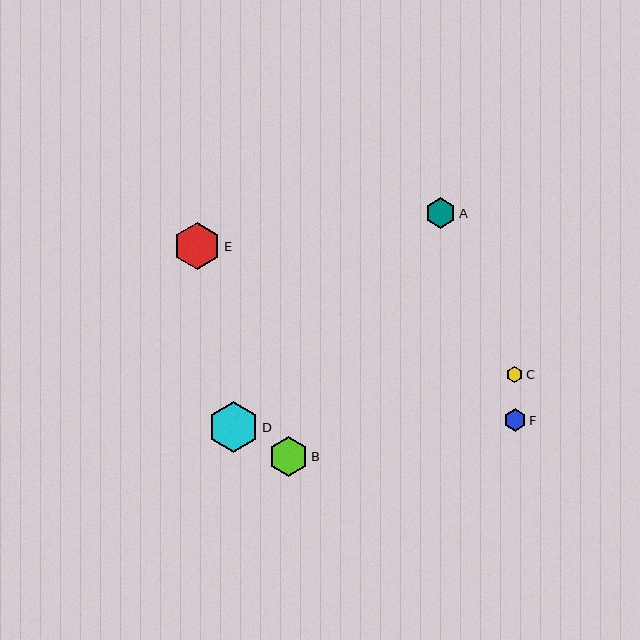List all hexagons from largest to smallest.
From largest to smallest: D, E, B, A, F, C.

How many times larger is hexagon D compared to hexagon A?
Hexagon D is approximately 1.7 times the size of hexagon A.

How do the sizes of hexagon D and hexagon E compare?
Hexagon D and hexagon E are approximately the same size.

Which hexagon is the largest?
Hexagon D is the largest with a size of approximately 51 pixels.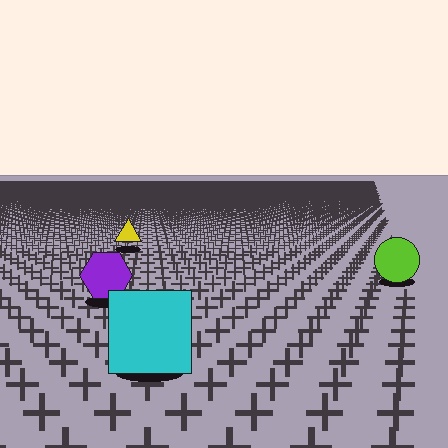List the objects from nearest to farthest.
From nearest to farthest: the cyan square, the purple hexagon, the lime circle, the yellow triangle.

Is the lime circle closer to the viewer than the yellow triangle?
Yes. The lime circle is closer — you can tell from the texture gradient: the ground texture is coarser near it.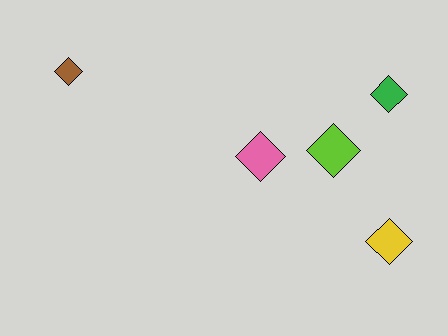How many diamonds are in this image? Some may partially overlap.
There are 5 diamonds.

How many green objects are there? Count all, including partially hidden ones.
There is 1 green object.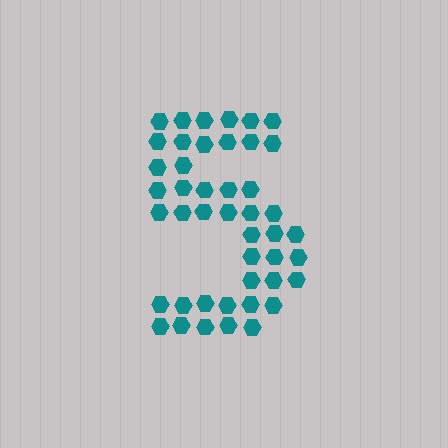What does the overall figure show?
The overall figure shows the digit 5.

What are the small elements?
The small elements are hexagons.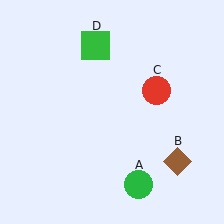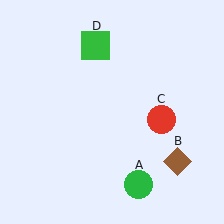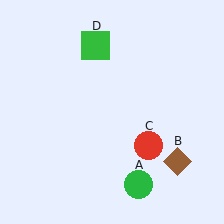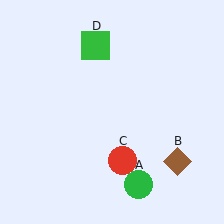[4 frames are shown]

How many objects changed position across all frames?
1 object changed position: red circle (object C).